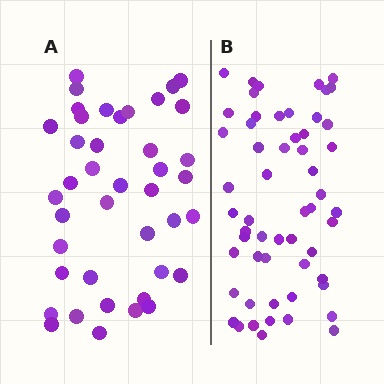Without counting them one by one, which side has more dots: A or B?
Region B (the right region) has more dots.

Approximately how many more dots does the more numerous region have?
Region B has approximately 15 more dots than region A.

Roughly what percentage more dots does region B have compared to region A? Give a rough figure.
About 35% more.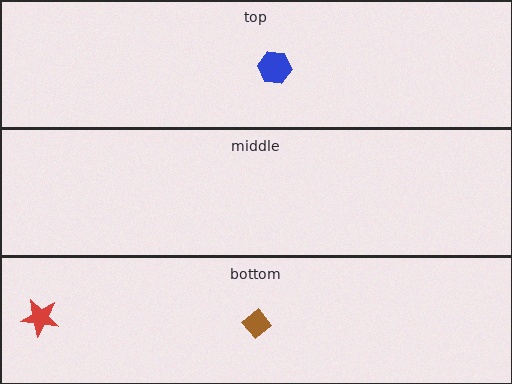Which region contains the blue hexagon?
The top region.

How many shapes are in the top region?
1.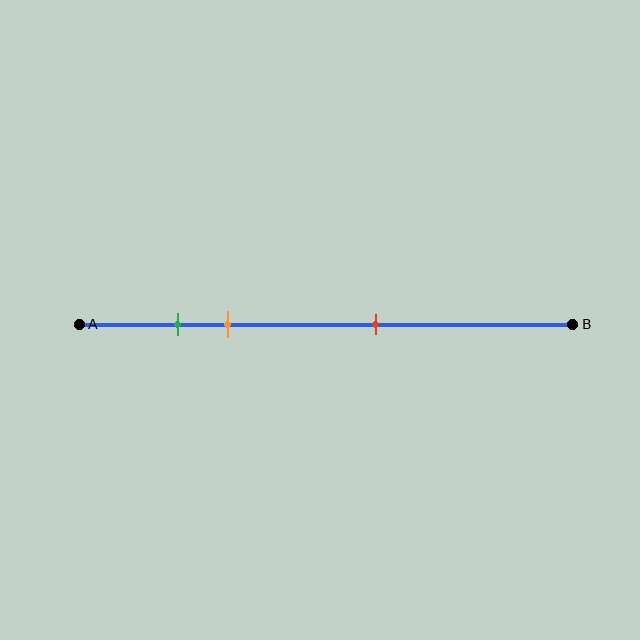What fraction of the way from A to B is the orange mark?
The orange mark is approximately 30% (0.3) of the way from A to B.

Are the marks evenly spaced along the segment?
No, the marks are not evenly spaced.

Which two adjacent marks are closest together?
The green and orange marks are the closest adjacent pair.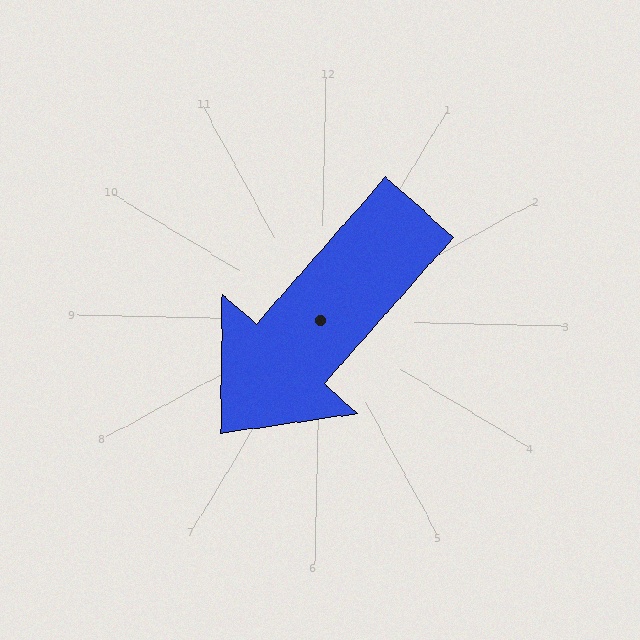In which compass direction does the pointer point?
Southwest.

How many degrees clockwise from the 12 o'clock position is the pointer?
Approximately 220 degrees.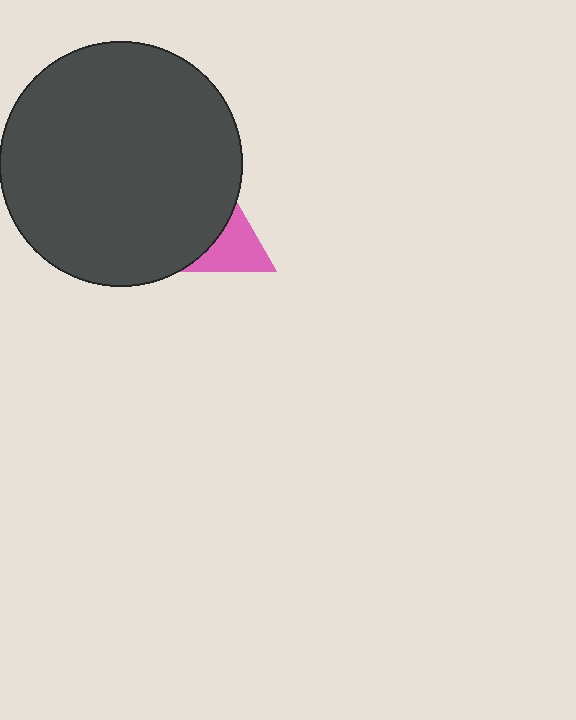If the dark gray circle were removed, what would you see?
You would see the complete pink triangle.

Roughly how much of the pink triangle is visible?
About half of it is visible (roughly 46%).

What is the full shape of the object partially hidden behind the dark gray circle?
The partially hidden object is a pink triangle.